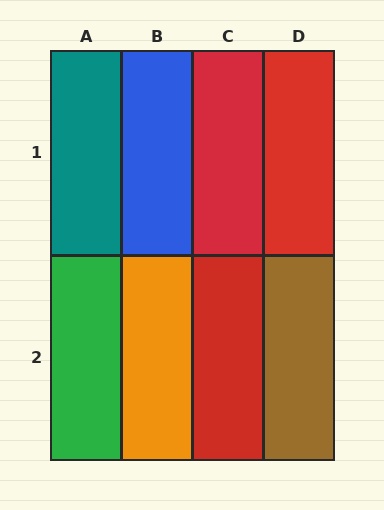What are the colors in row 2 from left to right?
Green, orange, red, brown.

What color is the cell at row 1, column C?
Red.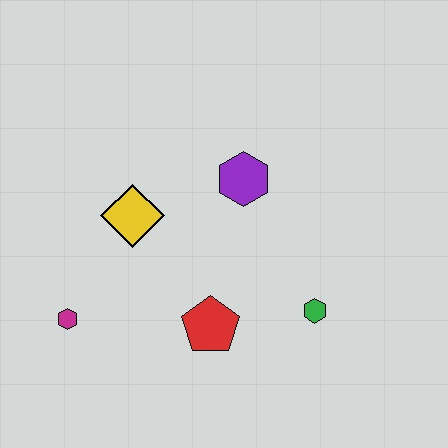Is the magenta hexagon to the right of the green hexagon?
No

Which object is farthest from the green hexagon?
The magenta hexagon is farthest from the green hexagon.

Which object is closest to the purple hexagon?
The yellow diamond is closest to the purple hexagon.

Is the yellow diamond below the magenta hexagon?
No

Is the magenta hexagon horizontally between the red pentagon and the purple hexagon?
No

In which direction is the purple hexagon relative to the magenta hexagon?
The purple hexagon is to the right of the magenta hexagon.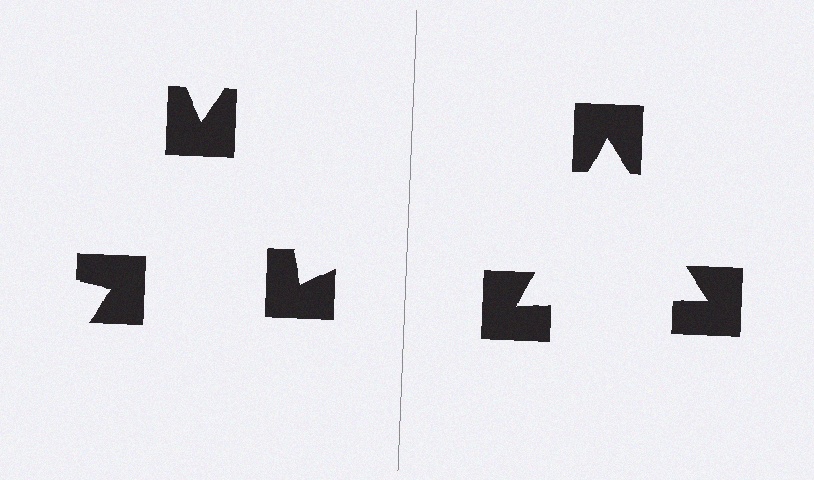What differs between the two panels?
The notched squares are positioned identically on both sides; only the wedge orientations differ. On the right they align to a triangle; on the left they are misaligned.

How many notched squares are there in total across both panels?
6 — 3 on each side.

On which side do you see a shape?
An illusory triangle appears on the right side. On the left side the wedge cuts are rotated, so no coherent shape forms.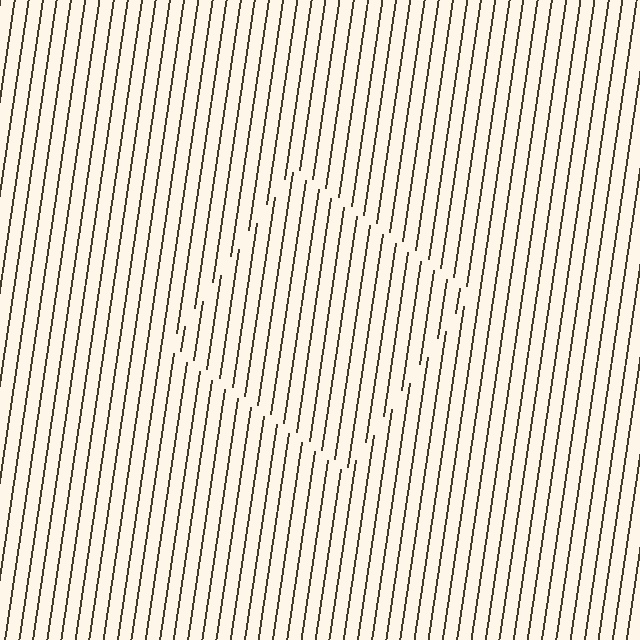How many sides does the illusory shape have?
4 sides — the line-ends trace a square.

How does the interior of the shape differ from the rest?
The interior of the shape contains the same grating, shifted by half a period — the contour is defined by the phase discontinuity where line-ends from the inner and outer gratings abut.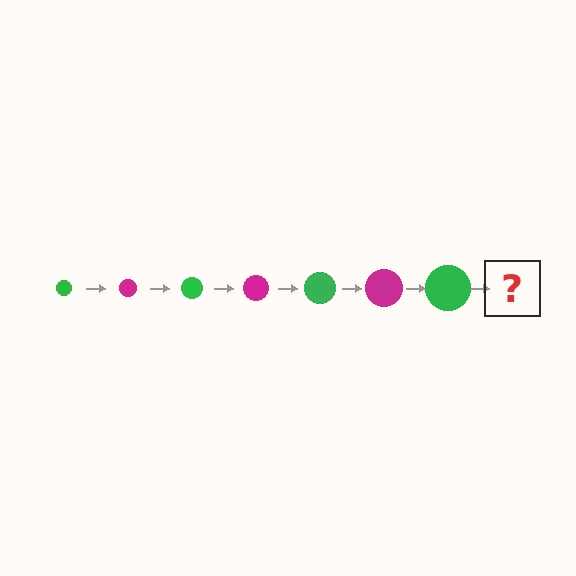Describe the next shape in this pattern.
It should be a magenta circle, larger than the previous one.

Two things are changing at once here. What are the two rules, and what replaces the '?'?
The two rules are that the circle grows larger each step and the color cycles through green and magenta. The '?' should be a magenta circle, larger than the previous one.